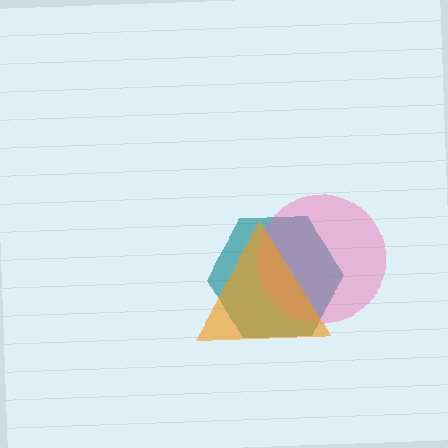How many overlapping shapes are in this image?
There are 3 overlapping shapes in the image.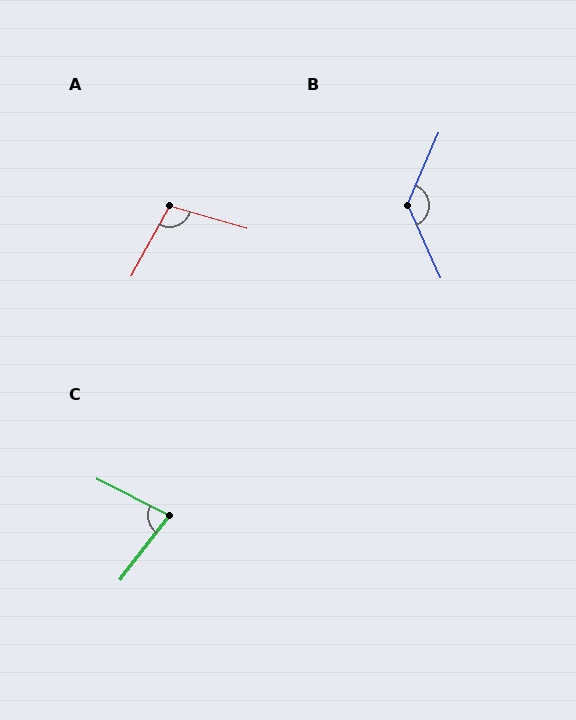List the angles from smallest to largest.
C (79°), A (103°), B (132°).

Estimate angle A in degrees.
Approximately 103 degrees.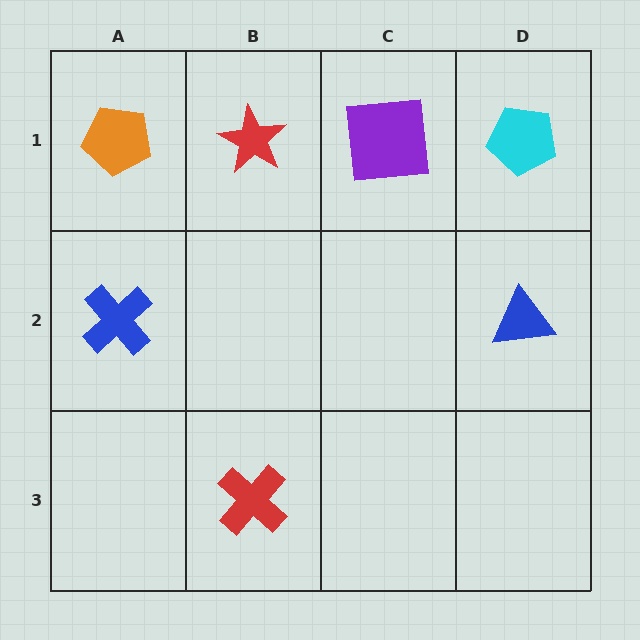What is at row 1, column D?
A cyan pentagon.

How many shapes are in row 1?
4 shapes.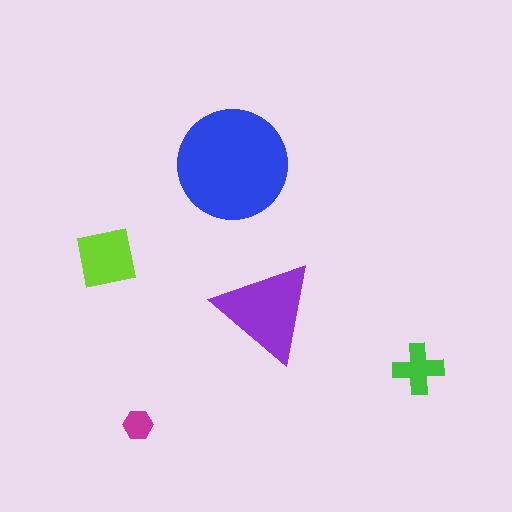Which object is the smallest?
The magenta hexagon.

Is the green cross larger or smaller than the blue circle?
Smaller.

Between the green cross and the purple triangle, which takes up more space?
The purple triangle.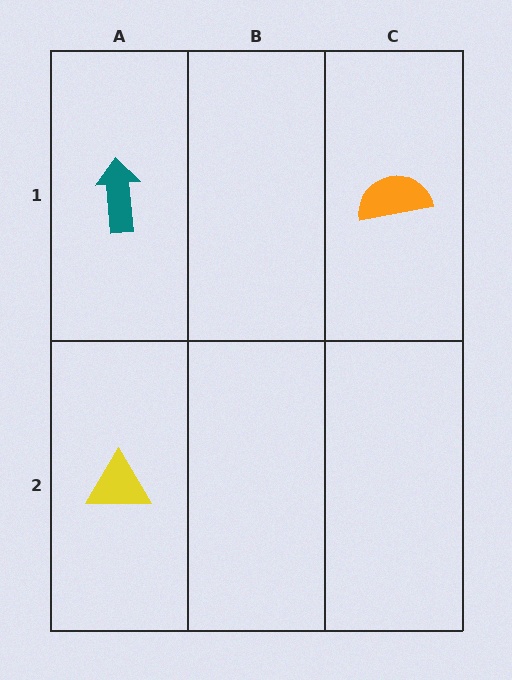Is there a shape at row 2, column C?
No, that cell is empty.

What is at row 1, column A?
A teal arrow.